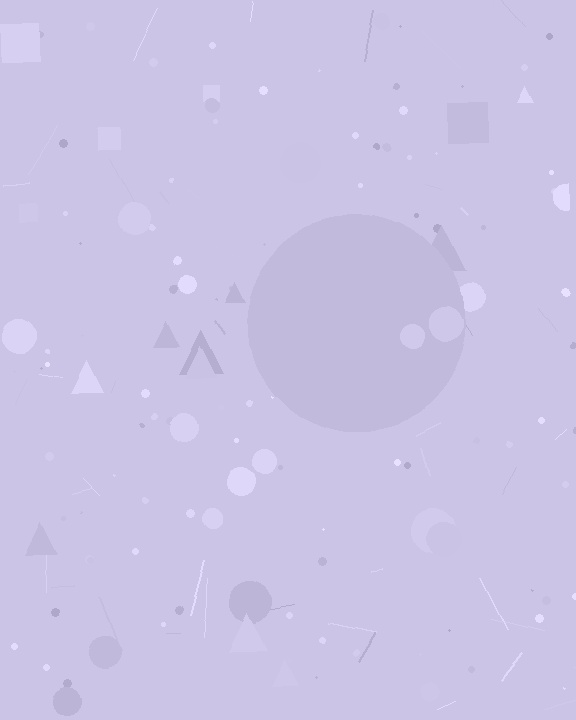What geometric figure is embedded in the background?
A circle is embedded in the background.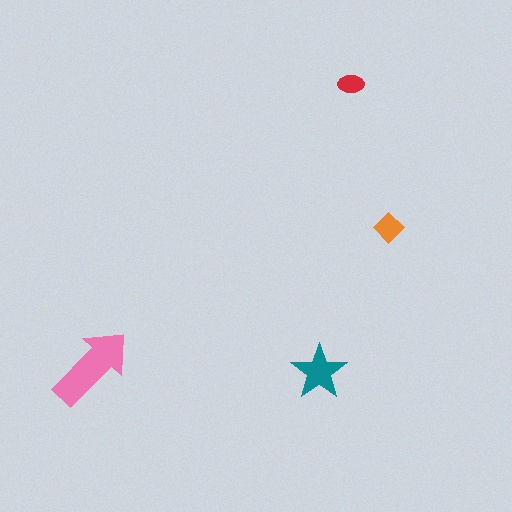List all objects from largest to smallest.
The pink arrow, the teal star, the orange diamond, the red ellipse.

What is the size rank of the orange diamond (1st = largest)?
3rd.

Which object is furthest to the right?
The orange diamond is rightmost.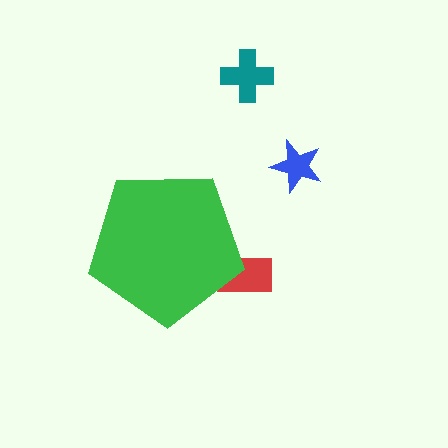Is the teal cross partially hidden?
No, the teal cross is fully visible.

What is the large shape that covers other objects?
A green pentagon.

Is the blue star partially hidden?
No, the blue star is fully visible.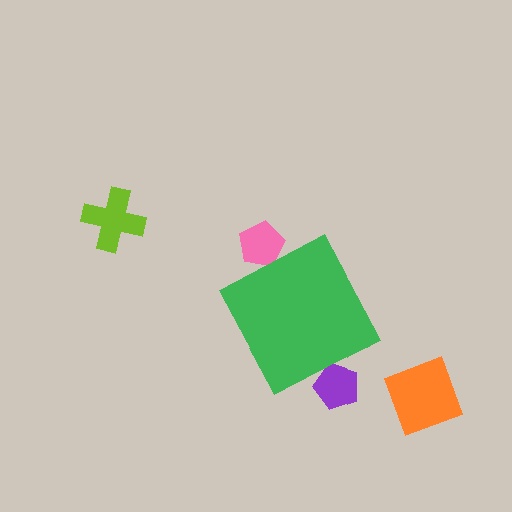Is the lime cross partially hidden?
No, the lime cross is fully visible.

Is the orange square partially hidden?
No, the orange square is fully visible.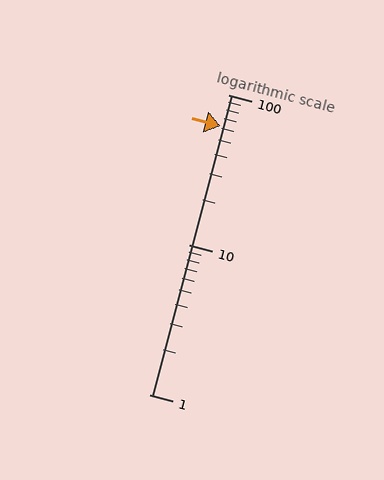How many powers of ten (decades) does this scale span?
The scale spans 2 decades, from 1 to 100.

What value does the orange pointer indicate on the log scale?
The pointer indicates approximately 62.